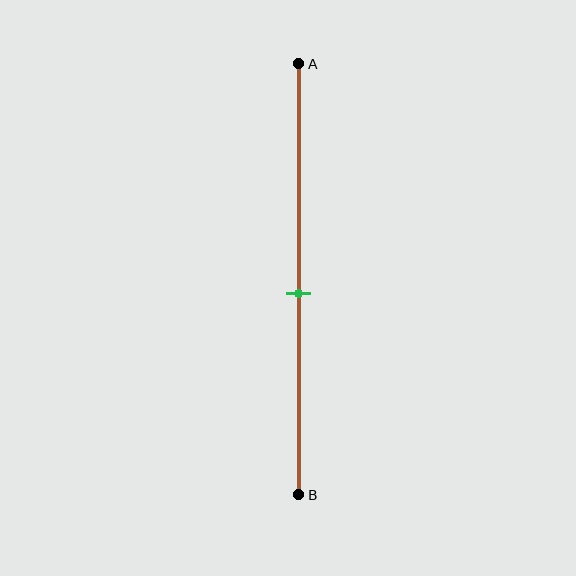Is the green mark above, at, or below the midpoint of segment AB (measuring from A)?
The green mark is below the midpoint of segment AB.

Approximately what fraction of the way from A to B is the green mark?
The green mark is approximately 55% of the way from A to B.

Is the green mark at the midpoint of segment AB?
No, the mark is at about 55% from A, not at the 50% midpoint.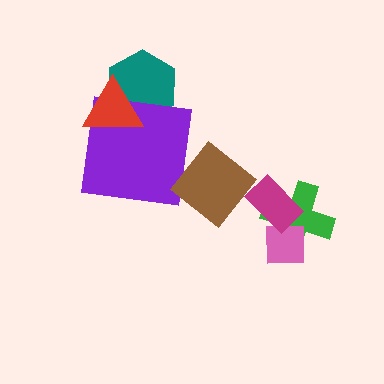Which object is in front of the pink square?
The magenta rectangle is in front of the pink square.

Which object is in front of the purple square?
The red triangle is in front of the purple square.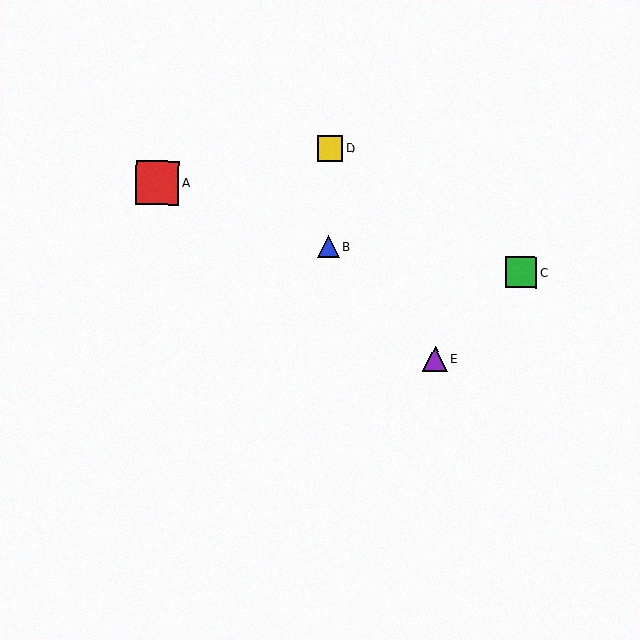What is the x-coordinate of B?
Object B is at x≈328.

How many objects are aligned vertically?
2 objects (B, D) are aligned vertically.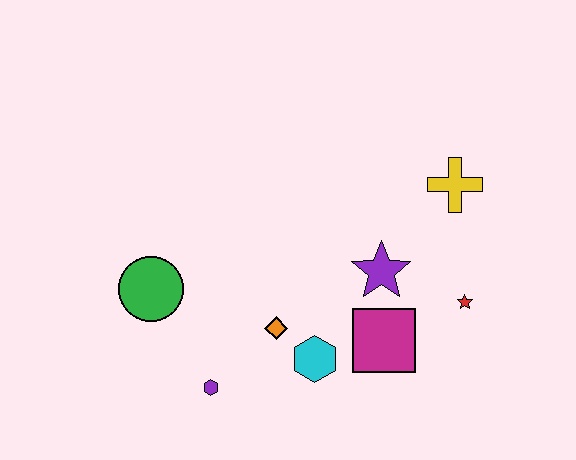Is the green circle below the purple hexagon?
No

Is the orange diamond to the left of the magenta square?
Yes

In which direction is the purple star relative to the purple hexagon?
The purple star is to the right of the purple hexagon.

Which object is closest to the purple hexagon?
The orange diamond is closest to the purple hexagon.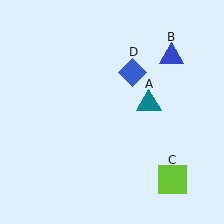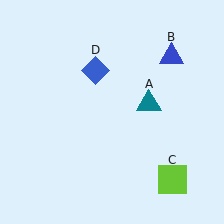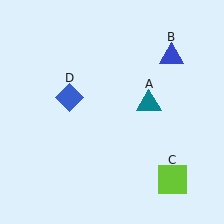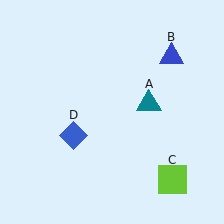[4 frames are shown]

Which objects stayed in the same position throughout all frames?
Teal triangle (object A) and blue triangle (object B) and lime square (object C) remained stationary.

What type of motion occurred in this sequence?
The blue diamond (object D) rotated counterclockwise around the center of the scene.